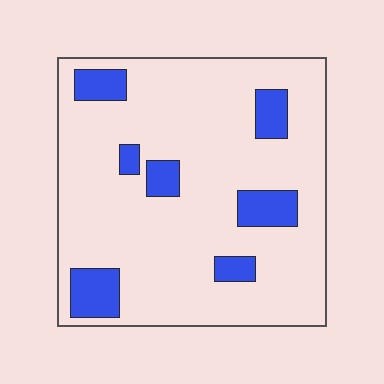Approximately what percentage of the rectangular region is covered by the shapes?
Approximately 15%.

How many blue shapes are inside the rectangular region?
7.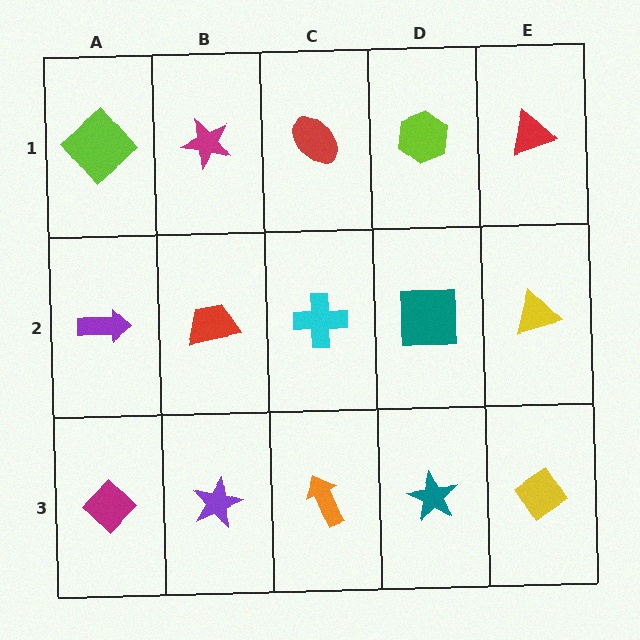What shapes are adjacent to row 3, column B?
A red trapezoid (row 2, column B), a magenta diamond (row 3, column A), an orange arrow (row 3, column C).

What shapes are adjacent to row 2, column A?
A lime diamond (row 1, column A), a magenta diamond (row 3, column A), a red trapezoid (row 2, column B).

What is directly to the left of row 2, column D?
A cyan cross.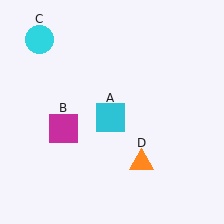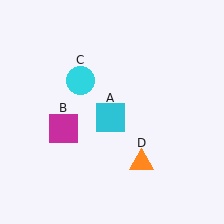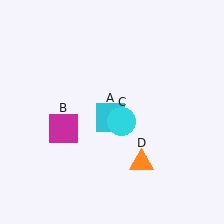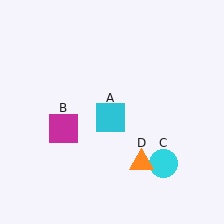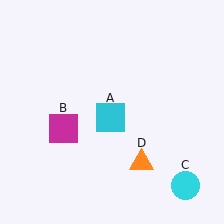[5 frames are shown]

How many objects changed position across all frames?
1 object changed position: cyan circle (object C).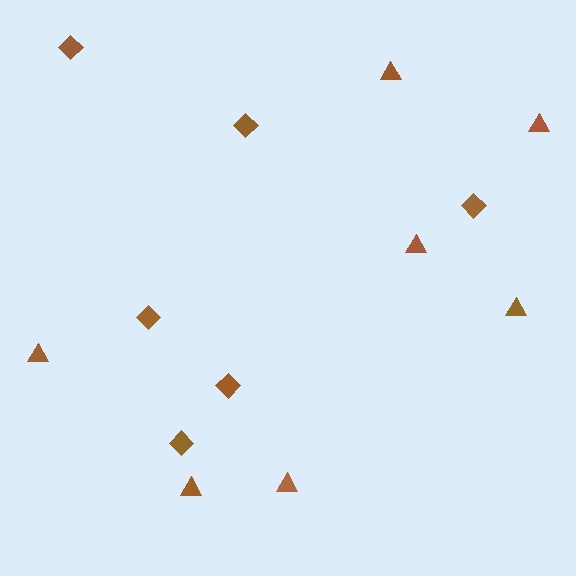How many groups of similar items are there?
There are 2 groups: one group of triangles (7) and one group of diamonds (6).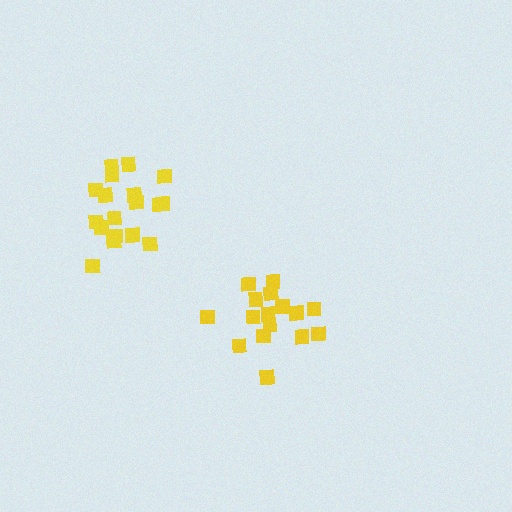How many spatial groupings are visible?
There are 2 spatial groupings.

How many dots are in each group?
Group 1: 16 dots, Group 2: 18 dots (34 total).